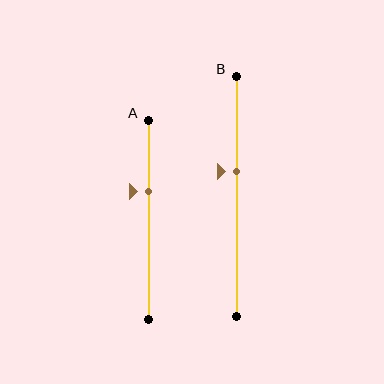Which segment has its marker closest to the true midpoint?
Segment B has its marker closest to the true midpoint.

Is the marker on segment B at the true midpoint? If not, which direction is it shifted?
No, the marker on segment B is shifted upward by about 10% of the segment length.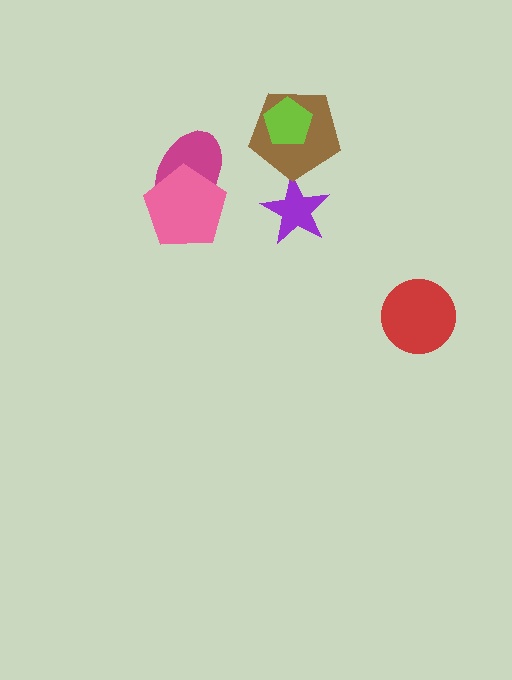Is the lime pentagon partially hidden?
No, no other shape covers it.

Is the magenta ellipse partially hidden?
Yes, it is partially covered by another shape.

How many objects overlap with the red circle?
0 objects overlap with the red circle.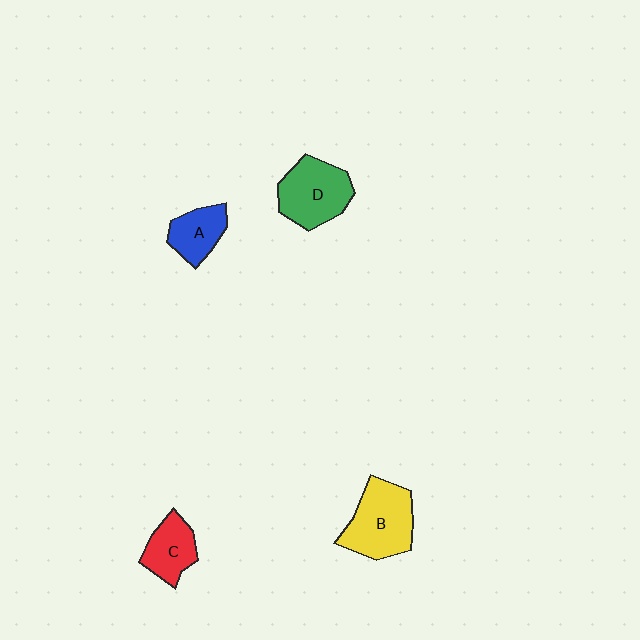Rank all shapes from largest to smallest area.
From largest to smallest: B (yellow), D (green), C (red), A (blue).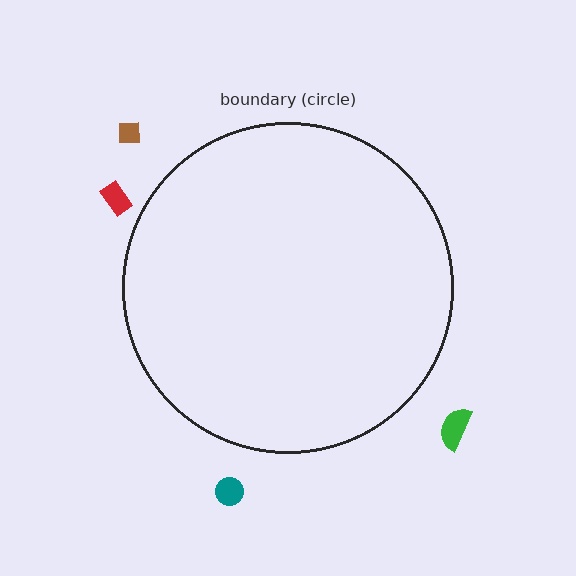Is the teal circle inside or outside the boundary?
Outside.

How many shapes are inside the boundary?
0 inside, 4 outside.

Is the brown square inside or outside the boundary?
Outside.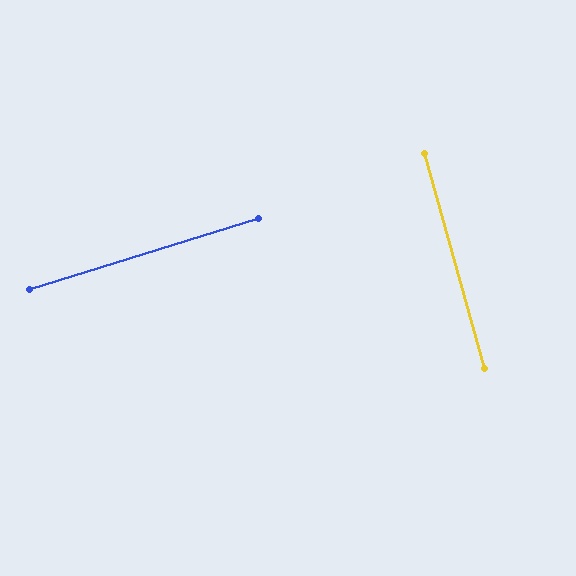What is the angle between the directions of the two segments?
Approximately 88 degrees.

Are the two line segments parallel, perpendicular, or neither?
Perpendicular — they meet at approximately 88°.